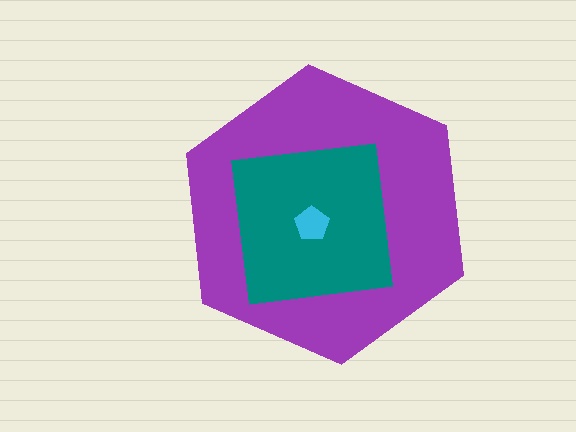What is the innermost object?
The cyan pentagon.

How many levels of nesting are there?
3.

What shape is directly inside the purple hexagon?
The teal square.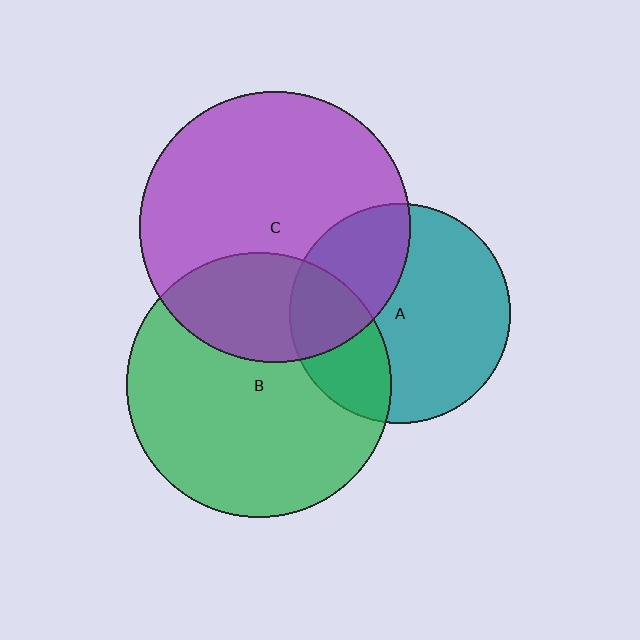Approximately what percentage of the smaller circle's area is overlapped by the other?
Approximately 30%.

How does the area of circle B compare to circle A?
Approximately 1.4 times.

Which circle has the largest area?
Circle C (purple).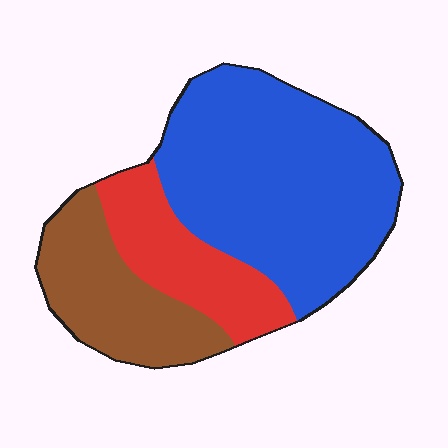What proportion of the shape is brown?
Brown covers 24% of the shape.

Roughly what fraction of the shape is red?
Red takes up about one fifth (1/5) of the shape.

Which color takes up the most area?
Blue, at roughly 55%.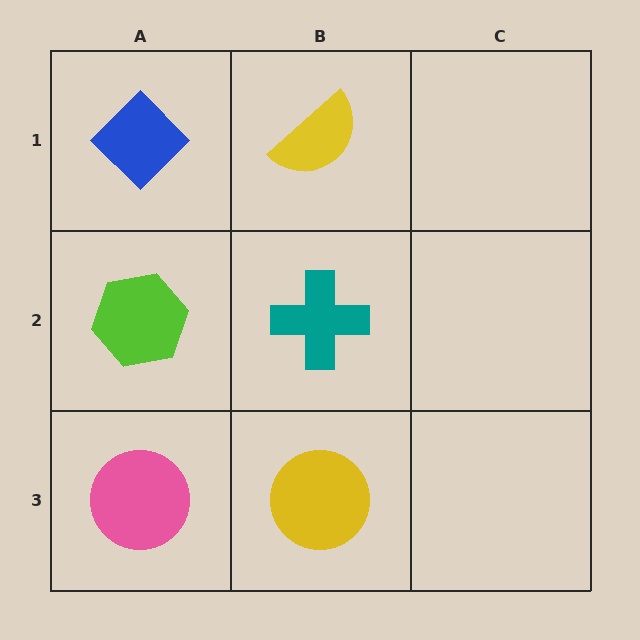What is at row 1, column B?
A yellow semicircle.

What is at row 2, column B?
A teal cross.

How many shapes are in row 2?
2 shapes.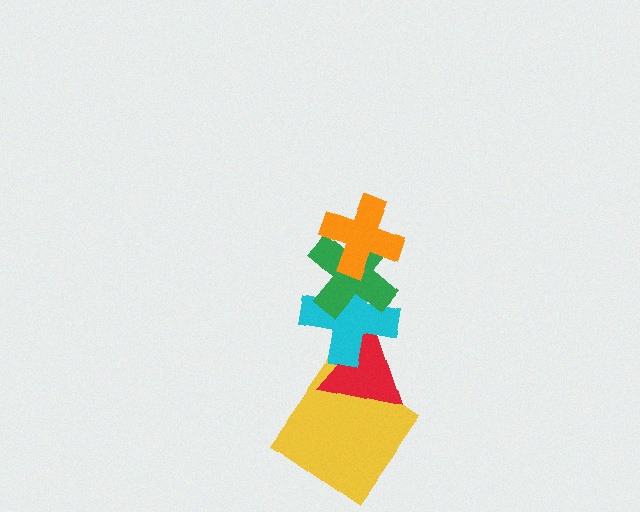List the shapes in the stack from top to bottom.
From top to bottom: the orange cross, the green cross, the cyan cross, the red triangle, the yellow diamond.